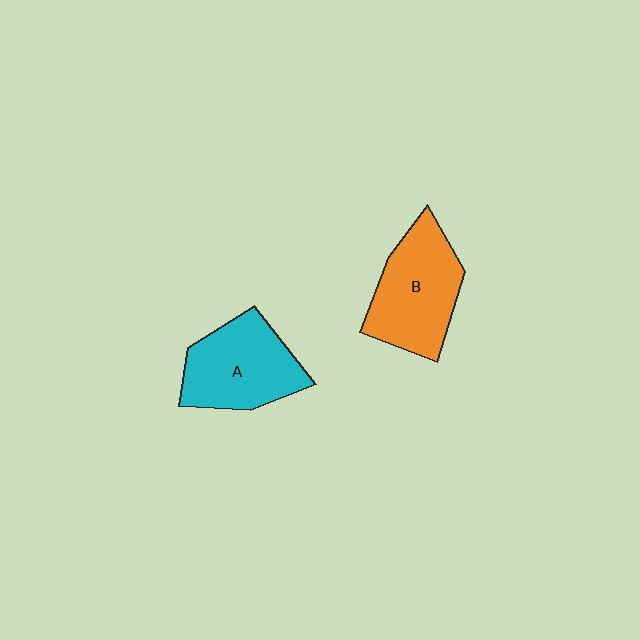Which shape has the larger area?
Shape B (orange).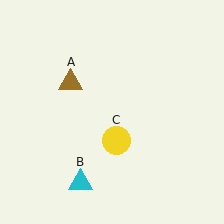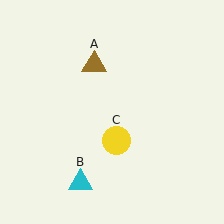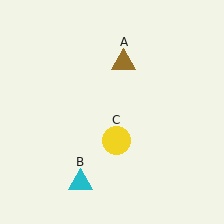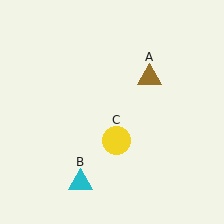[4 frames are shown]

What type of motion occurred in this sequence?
The brown triangle (object A) rotated clockwise around the center of the scene.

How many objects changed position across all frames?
1 object changed position: brown triangle (object A).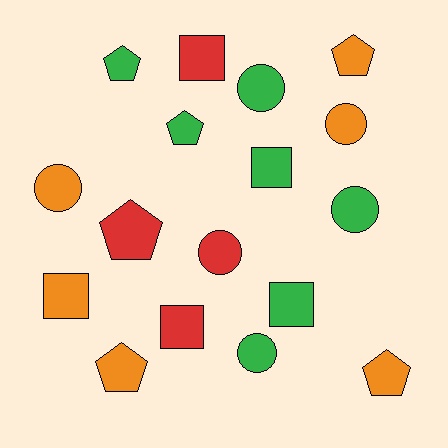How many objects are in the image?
There are 17 objects.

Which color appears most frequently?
Green, with 7 objects.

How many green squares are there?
There are 2 green squares.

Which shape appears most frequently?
Circle, with 6 objects.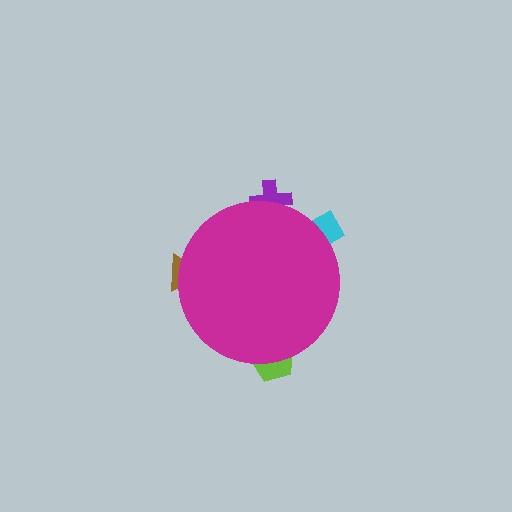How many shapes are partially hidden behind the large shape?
4 shapes are partially hidden.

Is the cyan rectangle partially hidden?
Yes, the cyan rectangle is partially hidden behind the magenta circle.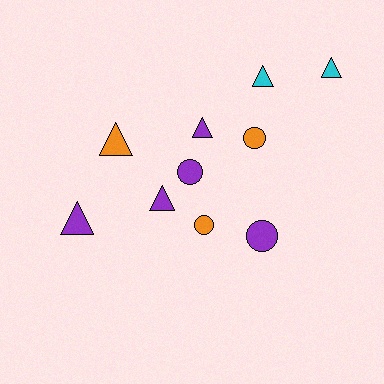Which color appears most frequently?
Purple, with 5 objects.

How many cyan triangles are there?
There are 2 cyan triangles.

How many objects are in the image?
There are 10 objects.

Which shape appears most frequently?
Triangle, with 6 objects.